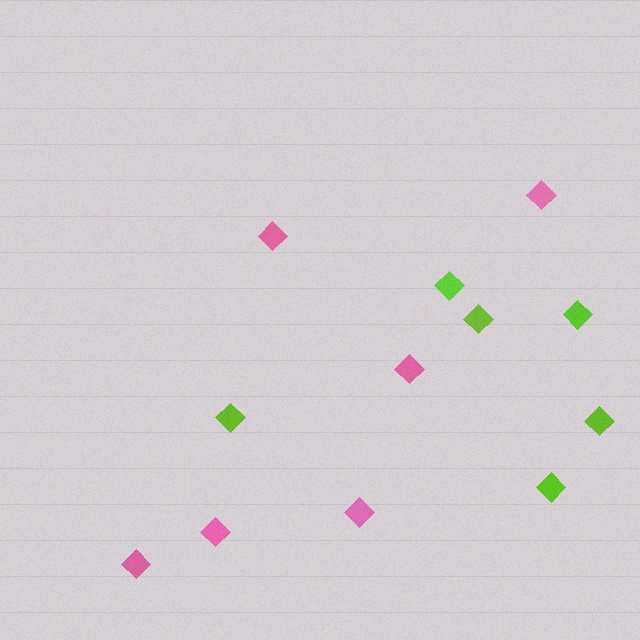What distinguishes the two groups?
There are 2 groups: one group of pink diamonds (6) and one group of lime diamonds (6).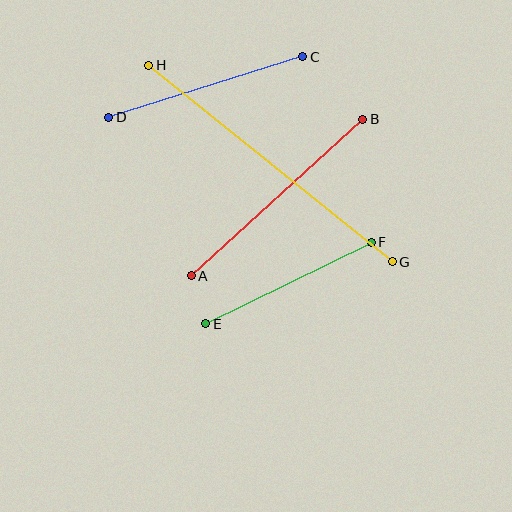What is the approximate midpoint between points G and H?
The midpoint is at approximately (270, 164) pixels.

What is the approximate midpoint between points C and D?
The midpoint is at approximately (206, 87) pixels.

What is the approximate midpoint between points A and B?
The midpoint is at approximately (277, 197) pixels.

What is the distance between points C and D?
The distance is approximately 203 pixels.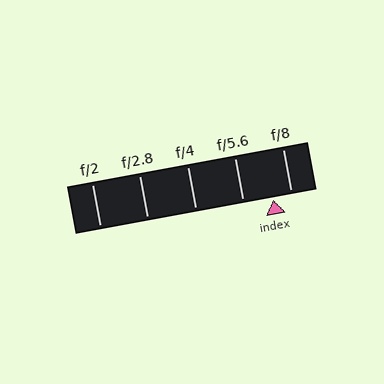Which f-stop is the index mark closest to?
The index mark is closest to f/8.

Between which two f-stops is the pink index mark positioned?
The index mark is between f/5.6 and f/8.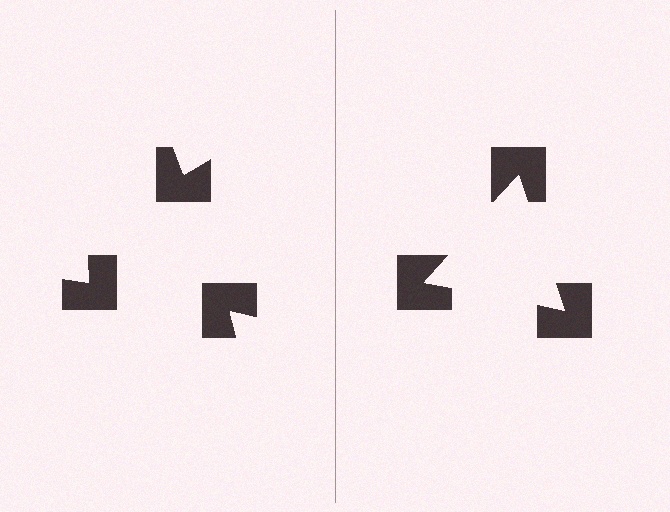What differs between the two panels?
The notched squares are positioned identically on both sides; only the wedge orientations differ. On the right they align to a triangle; on the left they are misaligned.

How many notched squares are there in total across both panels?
6 — 3 on each side.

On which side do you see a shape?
An illusory triangle appears on the right side. On the left side the wedge cuts are rotated, so no coherent shape forms.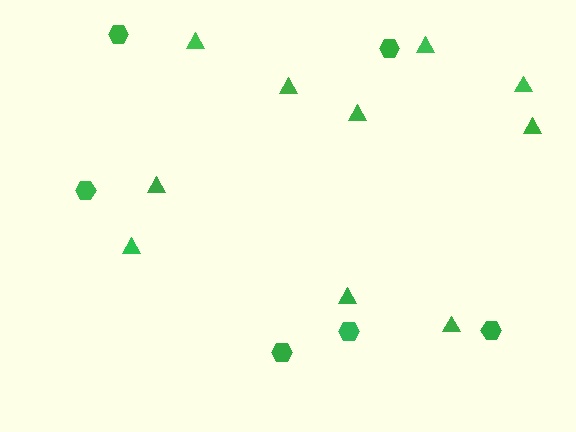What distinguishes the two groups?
There are 2 groups: one group of triangles (10) and one group of hexagons (6).